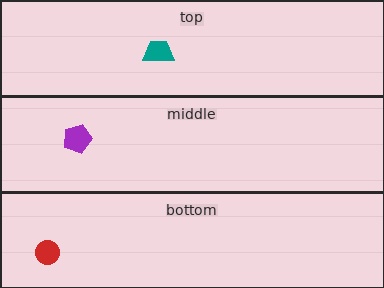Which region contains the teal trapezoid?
The top region.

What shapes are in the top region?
The teal trapezoid.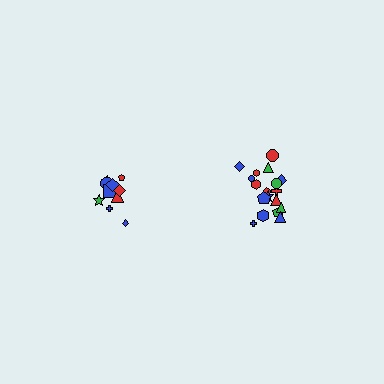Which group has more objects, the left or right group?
The right group.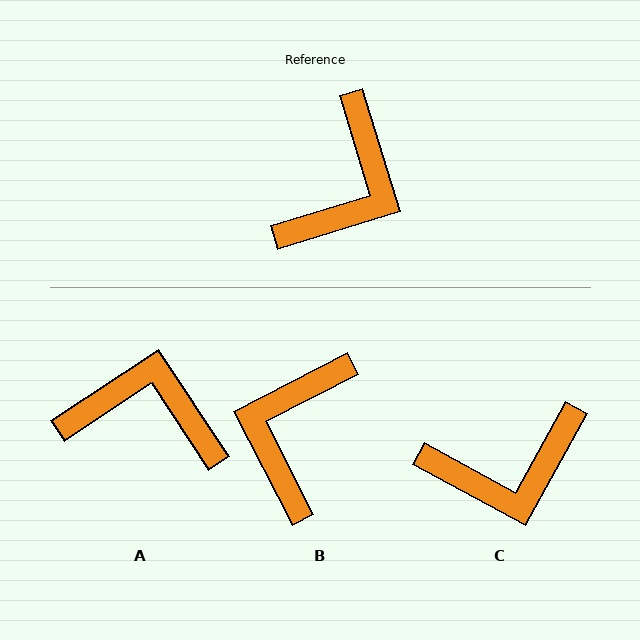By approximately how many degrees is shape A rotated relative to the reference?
Approximately 106 degrees counter-clockwise.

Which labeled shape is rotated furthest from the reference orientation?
B, about 170 degrees away.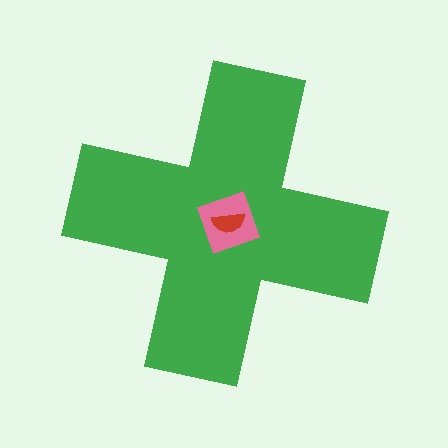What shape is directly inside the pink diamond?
The red semicircle.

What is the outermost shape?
The green cross.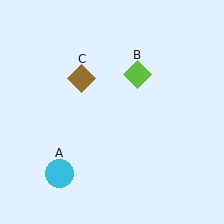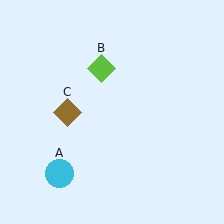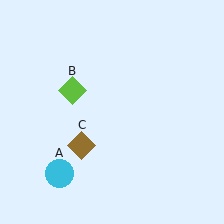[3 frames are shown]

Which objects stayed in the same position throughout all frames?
Cyan circle (object A) remained stationary.